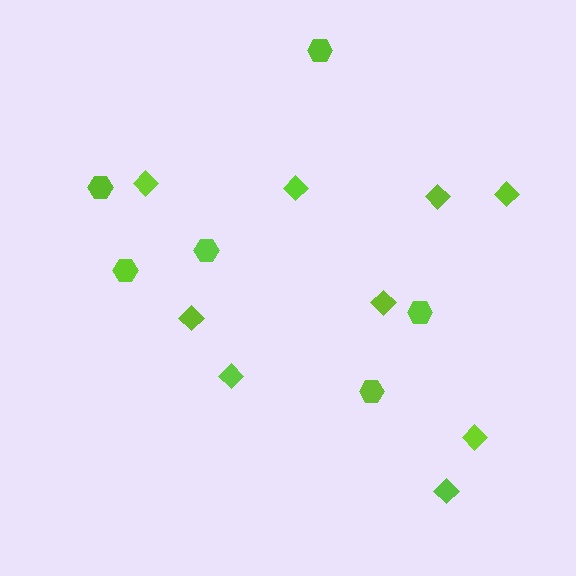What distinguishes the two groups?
There are 2 groups: one group of diamonds (9) and one group of hexagons (6).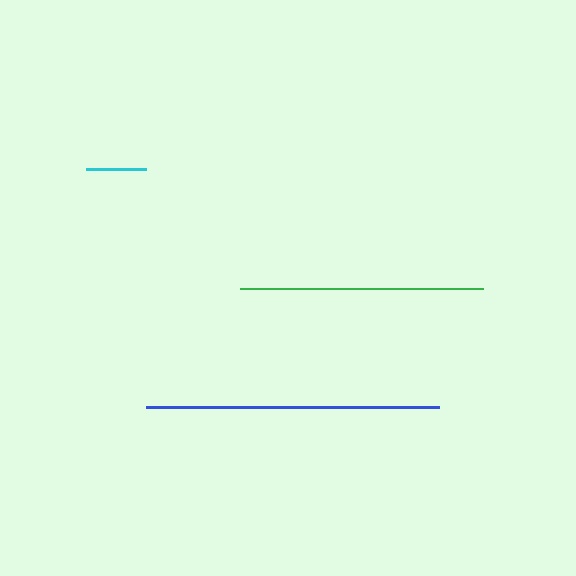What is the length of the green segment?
The green segment is approximately 244 pixels long.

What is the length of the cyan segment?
The cyan segment is approximately 60 pixels long.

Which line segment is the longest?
The blue line is the longest at approximately 293 pixels.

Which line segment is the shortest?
The cyan line is the shortest at approximately 60 pixels.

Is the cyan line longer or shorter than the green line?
The green line is longer than the cyan line.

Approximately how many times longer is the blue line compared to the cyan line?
The blue line is approximately 4.9 times the length of the cyan line.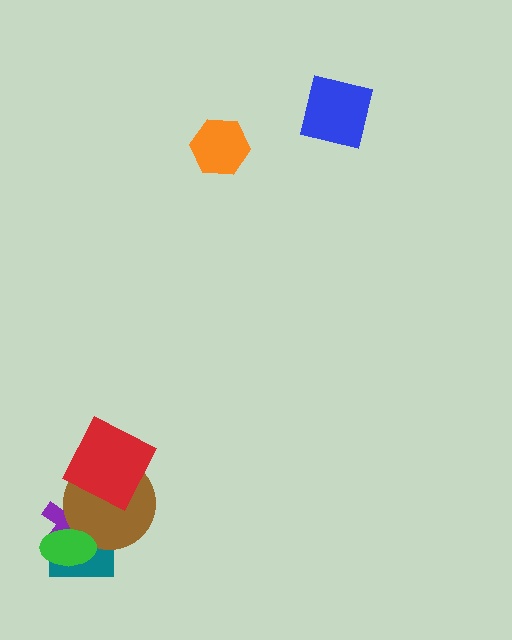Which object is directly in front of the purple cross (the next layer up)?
The teal rectangle is directly in front of the purple cross.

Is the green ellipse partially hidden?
No, no other shape covers it.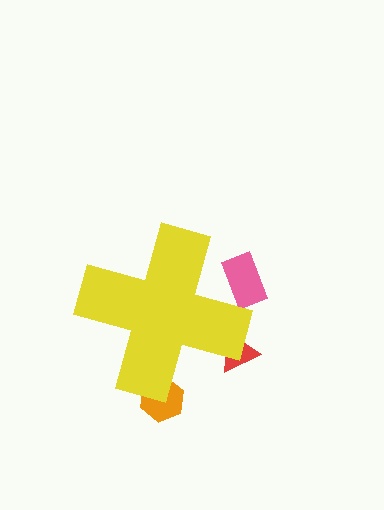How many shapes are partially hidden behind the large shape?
3 shapes are partially hidden.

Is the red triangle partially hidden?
Yes, the red triangle is partially hidden behind the yellow cross.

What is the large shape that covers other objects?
A yellow cross.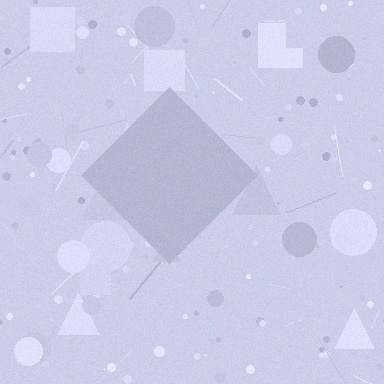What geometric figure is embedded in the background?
A diamond is embedded in the background.